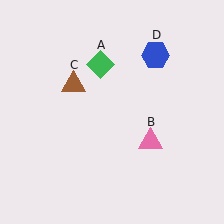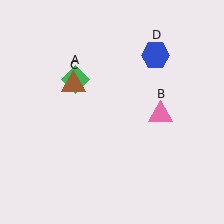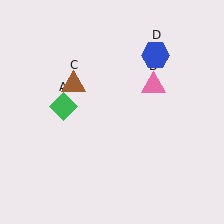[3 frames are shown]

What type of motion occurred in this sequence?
The green diamond (object A), pink triangle (object B) rotated counterclockwise around the center of the scene.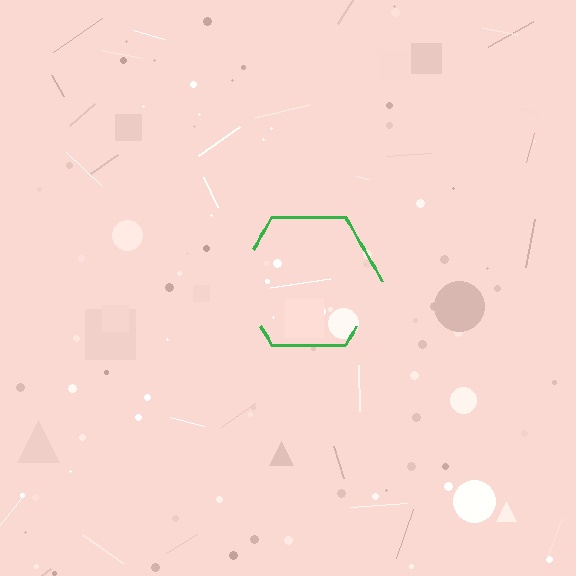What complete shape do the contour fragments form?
The contour fragments form a hexagon.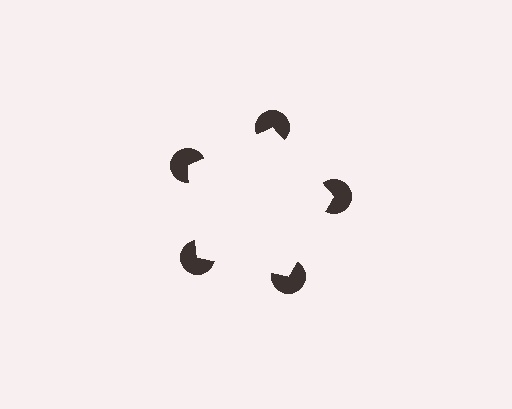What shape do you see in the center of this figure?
An illusory pentagon — its edges are inferred from the aligned wedge cuts in the pac-man discs, not physically drawn.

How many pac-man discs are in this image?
There are 5 — one at each vertex of the illusory pentagon.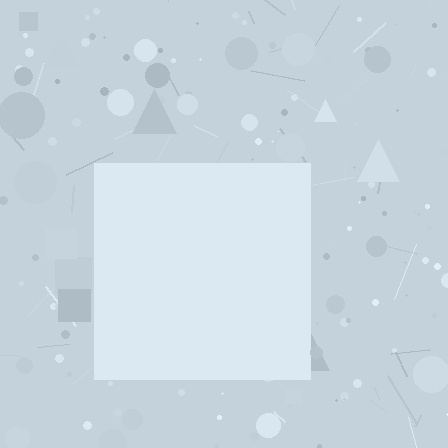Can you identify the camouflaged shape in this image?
The camouflaged shape is a square.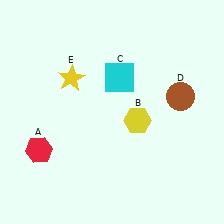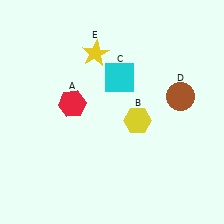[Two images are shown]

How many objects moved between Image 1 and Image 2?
2 objects moved between the two images.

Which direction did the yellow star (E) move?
The yellow star (E) moved up.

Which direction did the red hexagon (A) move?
The red hexagon (A) moved up.